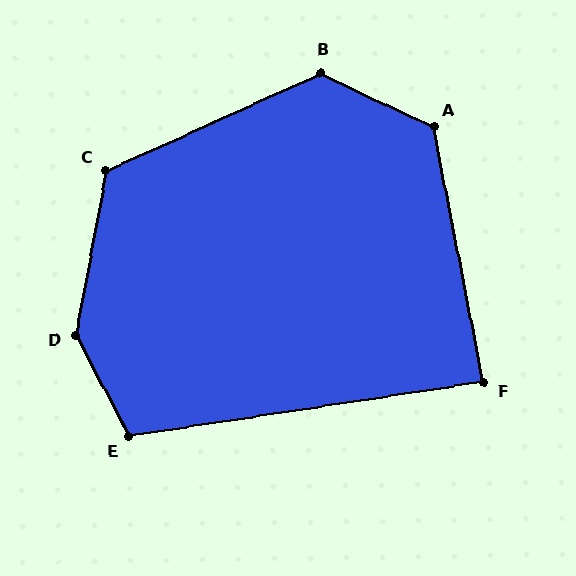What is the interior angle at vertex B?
Approximately 130 degrees (obtuse).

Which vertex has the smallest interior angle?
F, at approximately 88 degrees.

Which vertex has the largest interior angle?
D, at approximately 142 degrees.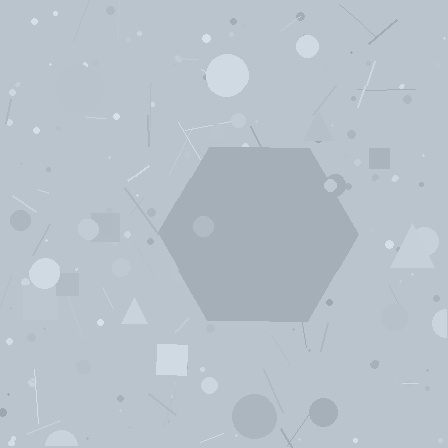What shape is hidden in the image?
A hexagon is hidden in the image.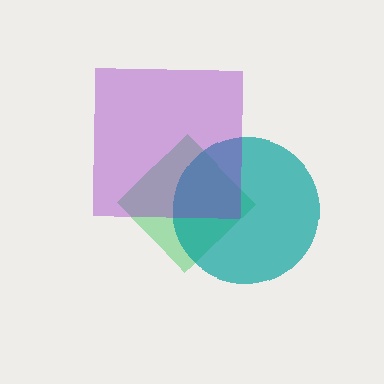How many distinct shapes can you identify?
There are 3 distinct shapes: a green diamond, a teal circle, a purple square.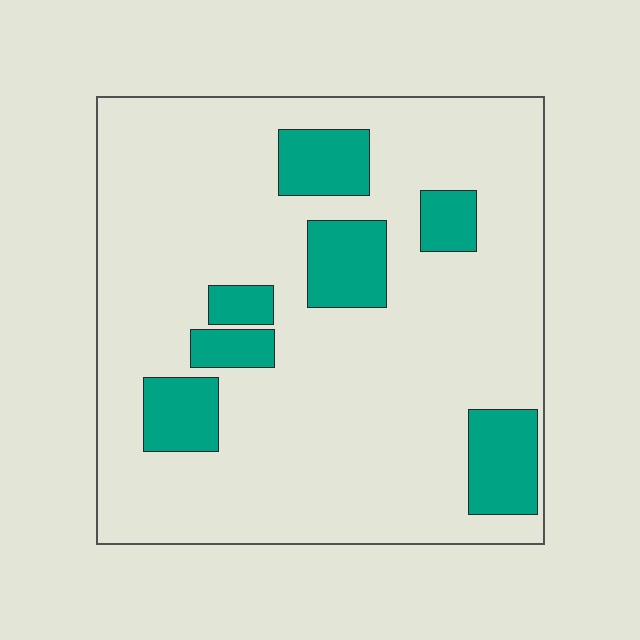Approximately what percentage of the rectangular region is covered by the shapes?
Approximately 20%.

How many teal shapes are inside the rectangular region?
7.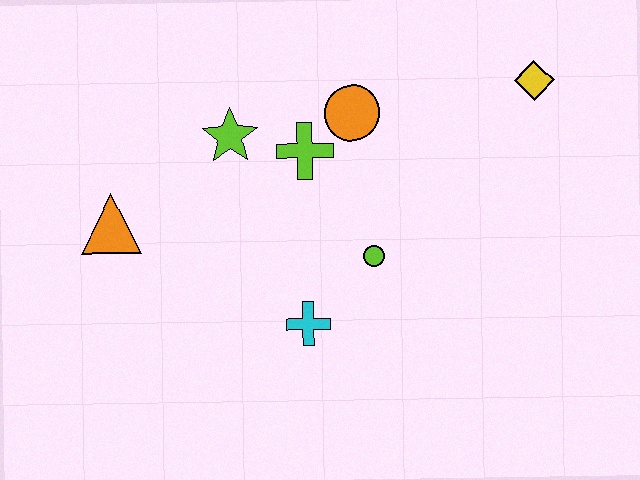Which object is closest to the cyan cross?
The lime circle is closest to the cyan cross.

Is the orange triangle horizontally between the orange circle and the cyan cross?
No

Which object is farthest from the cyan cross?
The yellow diamond is farthest from the cyan cross.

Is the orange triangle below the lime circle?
No